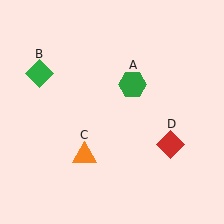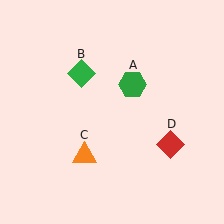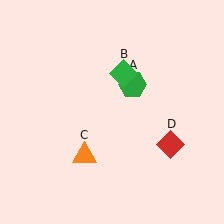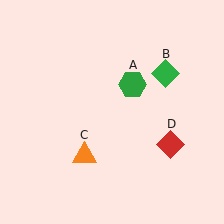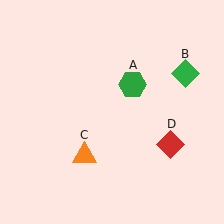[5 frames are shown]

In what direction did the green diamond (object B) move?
The green diamond (object B) moved right.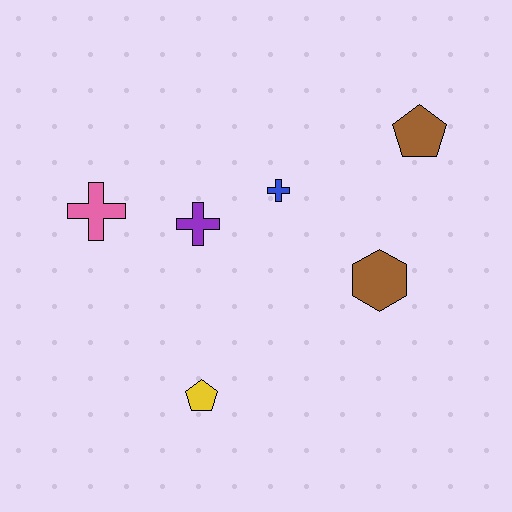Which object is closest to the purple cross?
The blue cross is closest to the purple cross.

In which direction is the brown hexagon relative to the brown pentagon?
The brown hexagon is below the brown pentagon.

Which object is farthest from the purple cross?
The brown pentagon is farthest from the purple cross.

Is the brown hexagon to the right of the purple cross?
Yes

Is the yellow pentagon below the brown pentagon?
Yes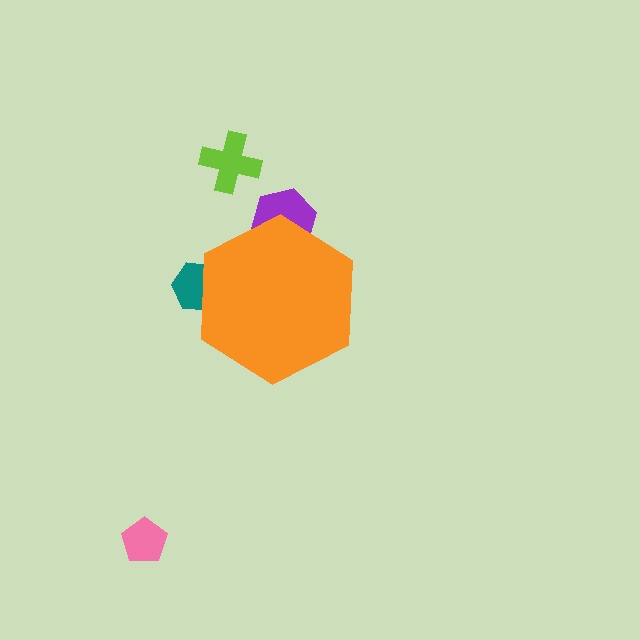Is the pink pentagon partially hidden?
No, the pink pentagon is fully visible.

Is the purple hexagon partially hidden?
Yes, the purple hexagon is partially hidden behind the orange hexagon.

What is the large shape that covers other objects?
An orange hexagon.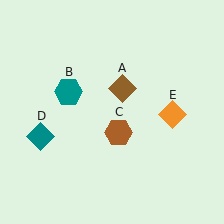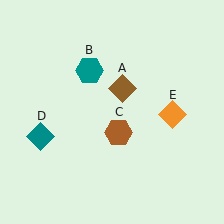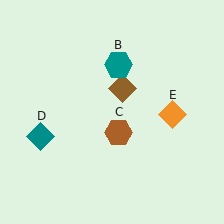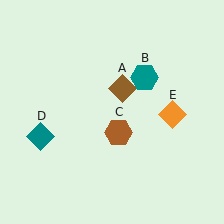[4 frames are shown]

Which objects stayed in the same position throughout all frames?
Brown diamond (object A) and brown hexagon (object C) and teal diamond (object D) and orange diamond (object E) remained stationary.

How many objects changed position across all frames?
1 object changed position: teal hexagon (object B).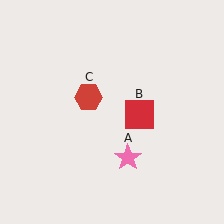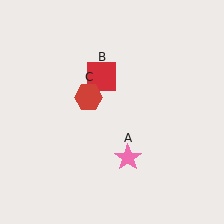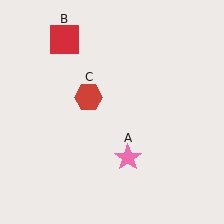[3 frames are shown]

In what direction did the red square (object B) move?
The red square (object B) moved up and to the left.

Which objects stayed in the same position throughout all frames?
Pink star (object A) and red hexagon (object C) remained stationary.